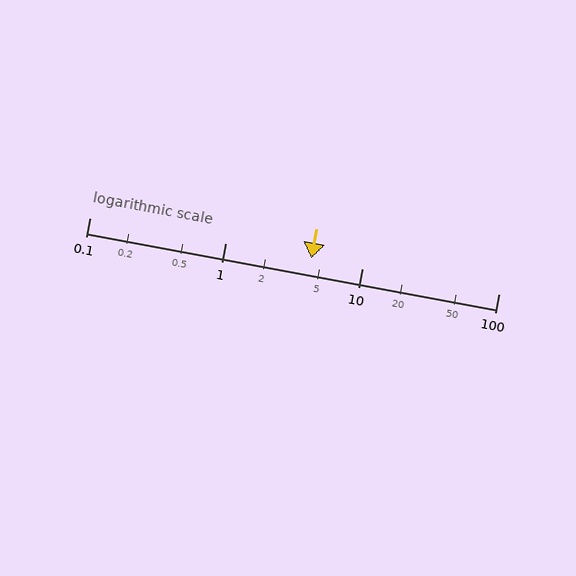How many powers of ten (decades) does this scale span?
The scale spans 3 decades, from 0.1 to 100.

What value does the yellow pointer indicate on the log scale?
The pointer indicates approximately 4.2.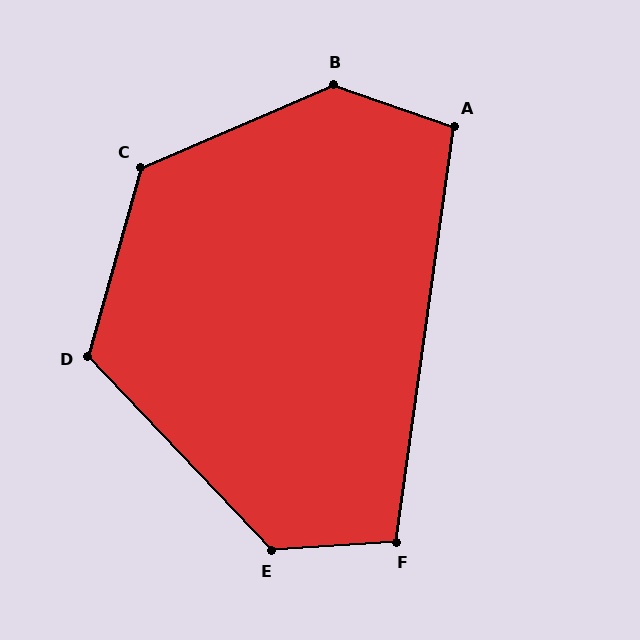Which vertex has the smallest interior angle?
A, at approximately 101 degrees.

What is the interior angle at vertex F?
Approximately 101 degrees (obtuse).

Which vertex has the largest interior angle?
B, at approximately 138 degrees.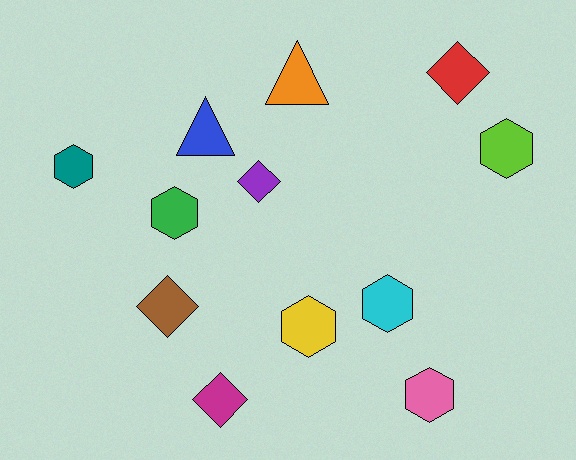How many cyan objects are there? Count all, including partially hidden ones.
There is 1 cyan object.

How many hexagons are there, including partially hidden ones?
There are 6 hexagons.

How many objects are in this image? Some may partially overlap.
There are 12 objects.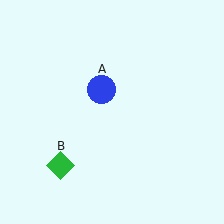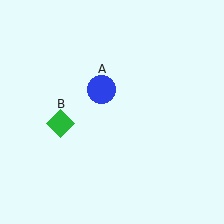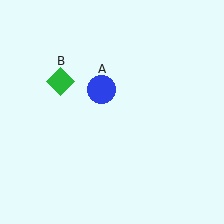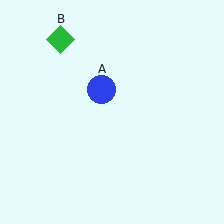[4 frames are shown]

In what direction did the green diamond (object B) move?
The green diamond (object B) moved up.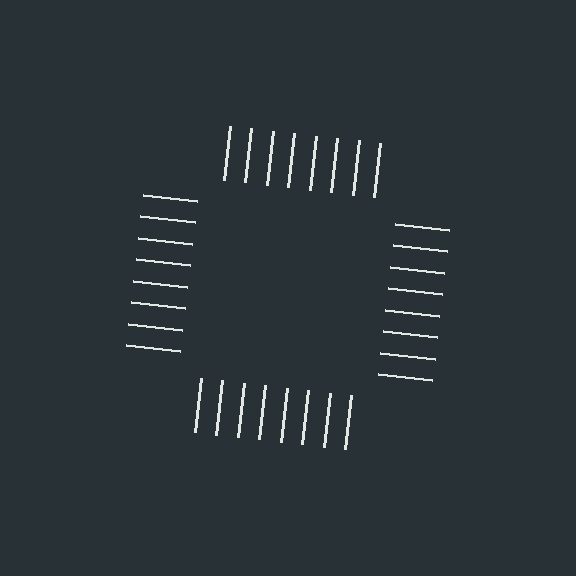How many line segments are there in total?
32 — 8 along each of the 4 edges.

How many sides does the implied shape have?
4 sides — the line-ends trace a square.